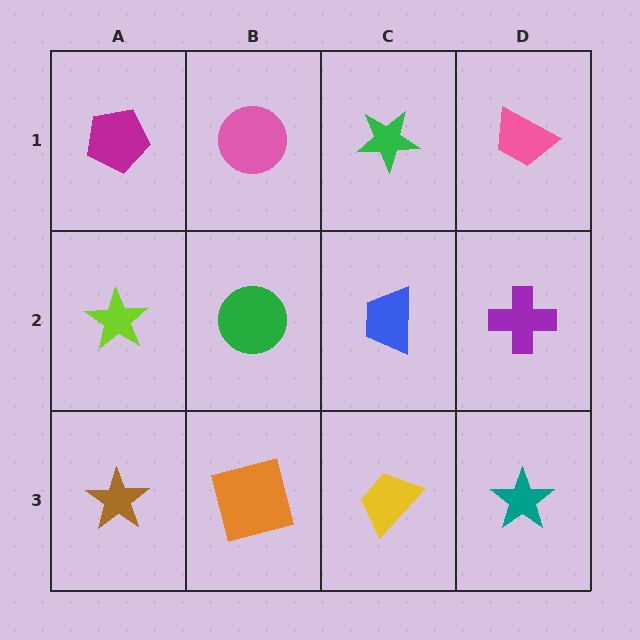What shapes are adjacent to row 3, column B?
A green circle (row 2, column B), a brown star (row 3, column A), a yellow trapezoid (row 3, column C).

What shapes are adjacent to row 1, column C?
A blue trapezoid (row 2, column C), a pink circle (row 1, column B), a pink trapezoid (row 1, column D).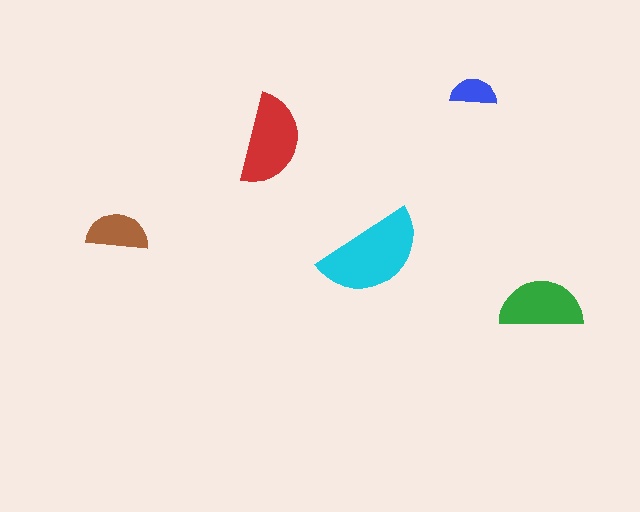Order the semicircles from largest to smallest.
the cyan one, the red one, the green one, the brown one, the blue one.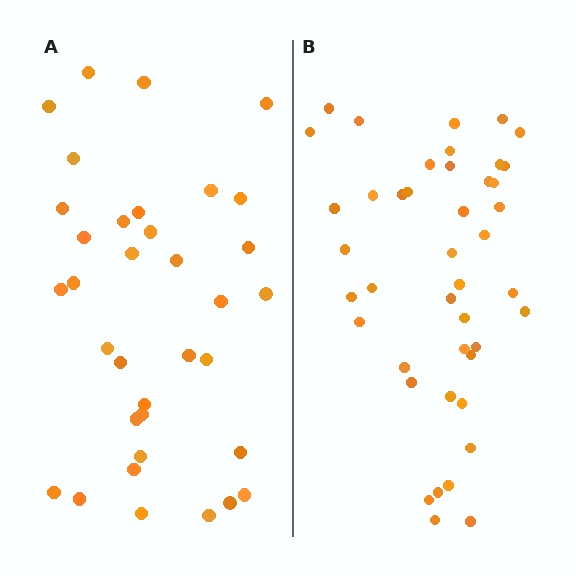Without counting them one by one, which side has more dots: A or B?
Region B (the right region) has more dots.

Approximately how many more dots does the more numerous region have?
Region B has roughly 8 or so more dots than region A.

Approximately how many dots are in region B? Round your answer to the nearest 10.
About 40 dots. (The exact count is 43, which rounds to 40.)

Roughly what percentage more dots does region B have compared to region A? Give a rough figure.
About 25% more.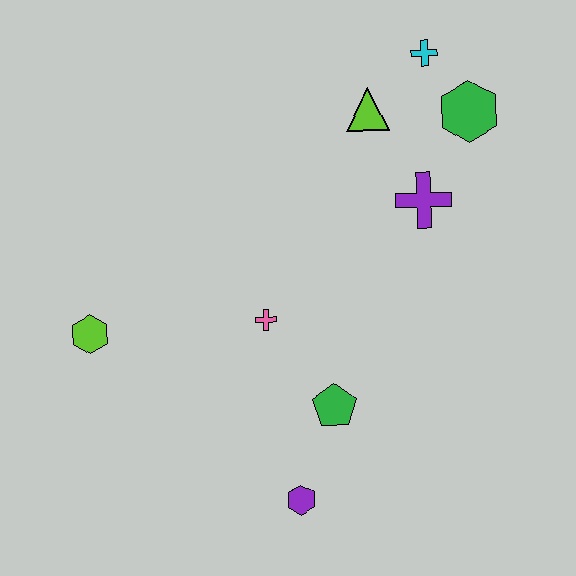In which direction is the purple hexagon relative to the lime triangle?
The purple hexagon is below the lime triangle.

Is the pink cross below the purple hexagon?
No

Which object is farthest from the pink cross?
The cyan cross is farthest from the pink cross.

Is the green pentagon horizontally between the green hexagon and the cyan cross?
No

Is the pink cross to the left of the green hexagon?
Yes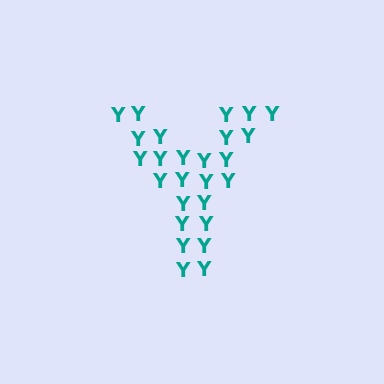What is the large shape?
The large shape is the letter Y.